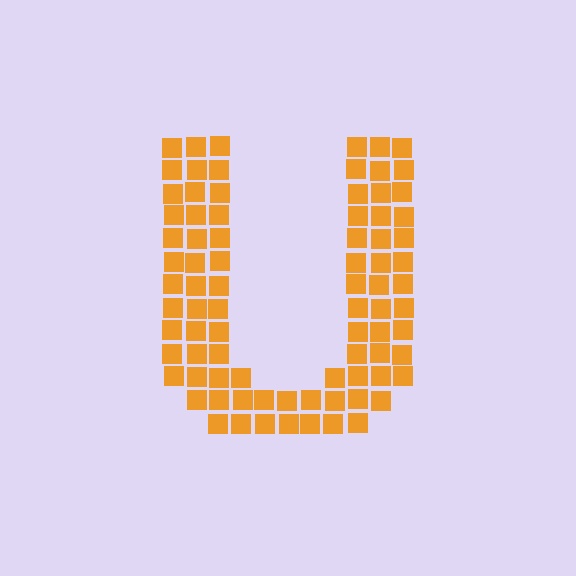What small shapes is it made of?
It is made of small squares.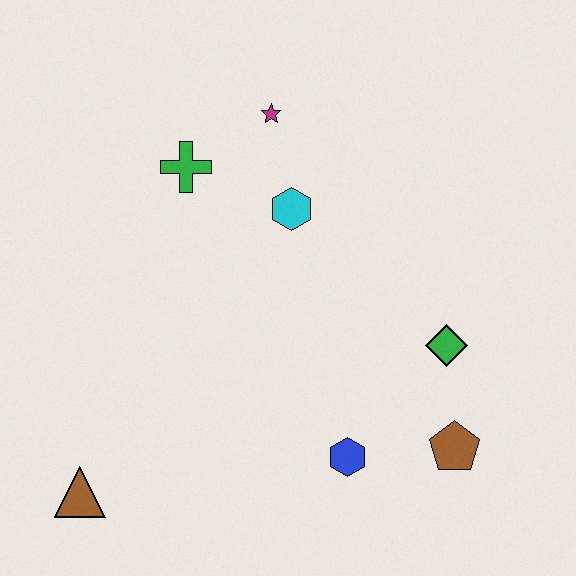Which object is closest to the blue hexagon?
The brown pentagon is closest to the blue hexagon.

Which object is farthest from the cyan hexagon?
The brown triangle is farthest from the cyan hexagon.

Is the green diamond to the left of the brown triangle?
No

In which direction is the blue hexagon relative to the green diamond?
The blue hexagon is below the green diamond.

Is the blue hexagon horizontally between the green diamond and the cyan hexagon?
Yes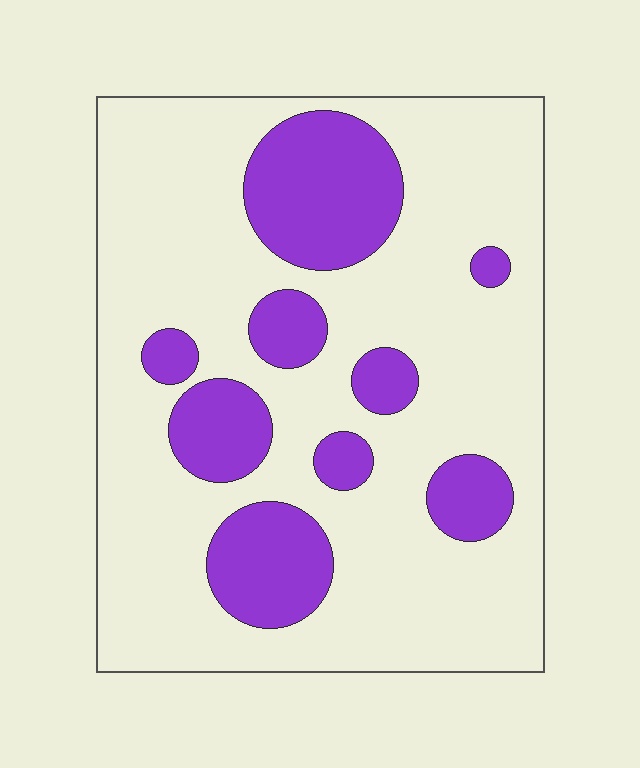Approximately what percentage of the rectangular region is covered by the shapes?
Approximately 25%.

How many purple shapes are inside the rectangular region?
9.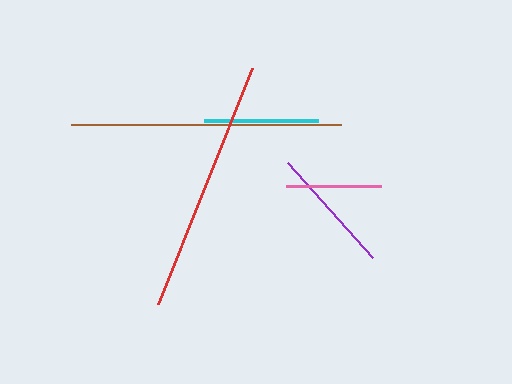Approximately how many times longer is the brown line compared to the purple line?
The brown line is approximately 2.1 times the length of the purple line.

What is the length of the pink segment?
The pink segment is approximately 95 pixels long.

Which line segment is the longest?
The brown line is the longest at approximately 271 pixels.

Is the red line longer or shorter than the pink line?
The red line is longer than the pink line.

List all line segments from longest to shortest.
From longest to shortest: brown, red, purple, cyan, pink.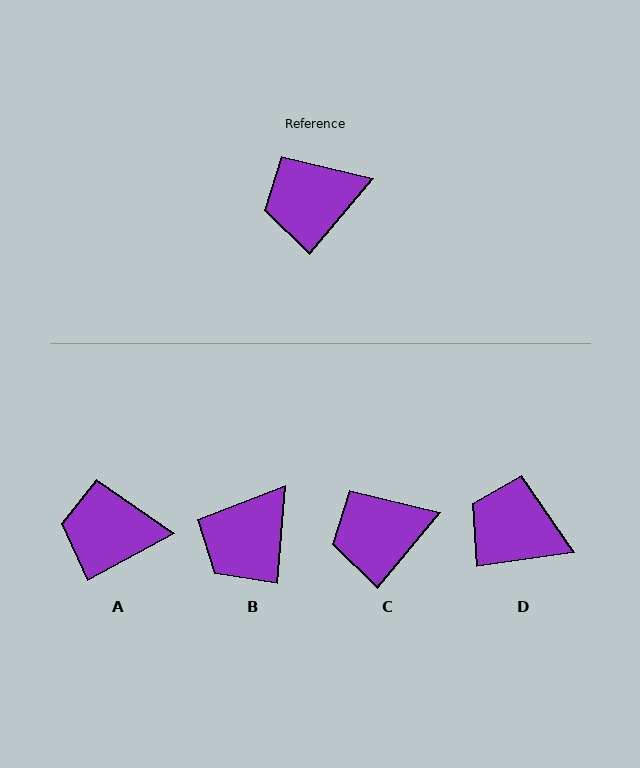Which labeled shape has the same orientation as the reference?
C.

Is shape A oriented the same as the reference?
No, it is off by about 21 degrees.